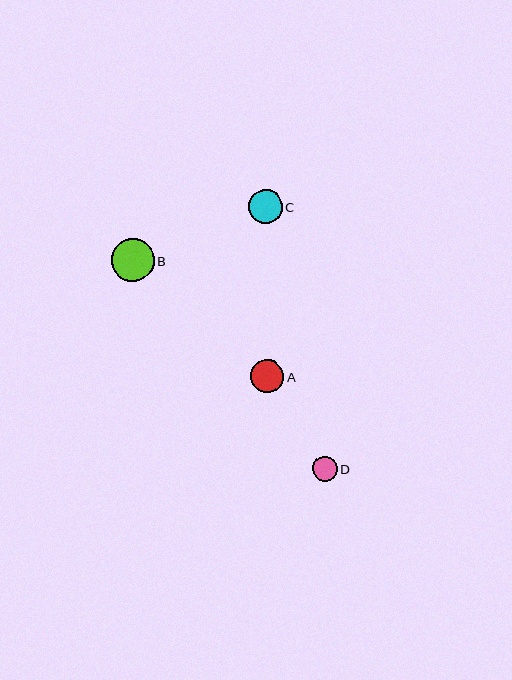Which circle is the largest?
Circle B is the largest with a size of approximately 43 pixels.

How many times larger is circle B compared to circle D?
Circle B is approximately 1.7 times the size of circle D.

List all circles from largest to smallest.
From largest to smallest: B, A, C, D.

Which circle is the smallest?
Circle D is the smallest with a size of approximately 25 pixels.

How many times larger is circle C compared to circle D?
Circle C is approximately 1.4 times the size of circle D.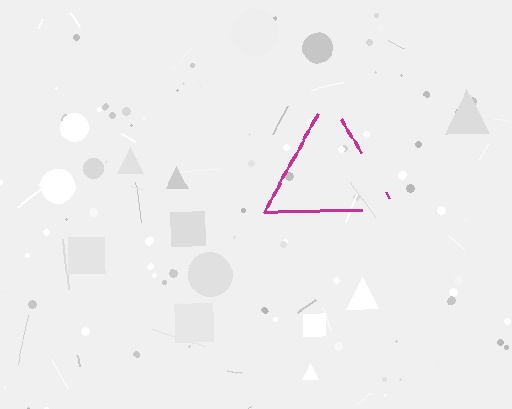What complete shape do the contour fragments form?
The contour fragments form a triangle.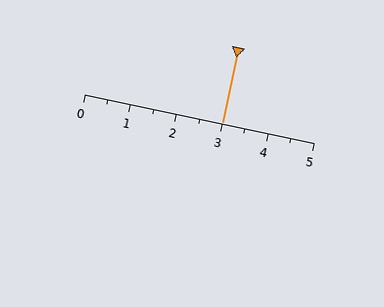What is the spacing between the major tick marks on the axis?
The major ticks are spaced 1 apart.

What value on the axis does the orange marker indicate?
The marker indicates approximately 3.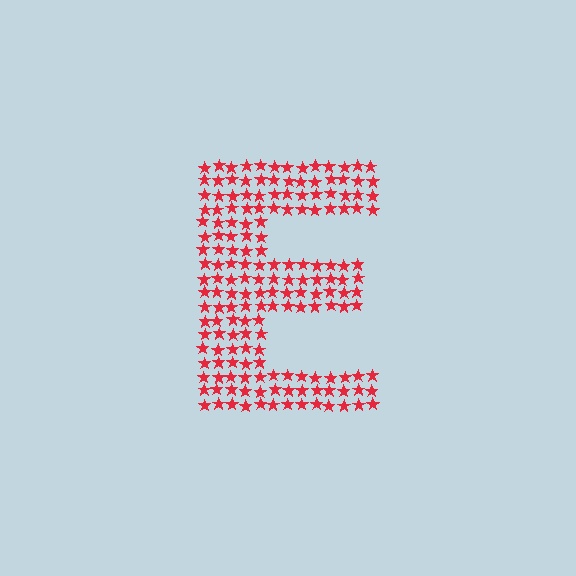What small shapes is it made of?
It is made of small stars.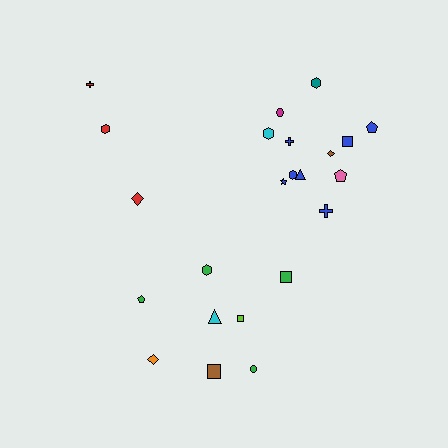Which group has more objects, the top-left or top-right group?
The top-right group.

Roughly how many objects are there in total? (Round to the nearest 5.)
Roughly 25 objects in total.